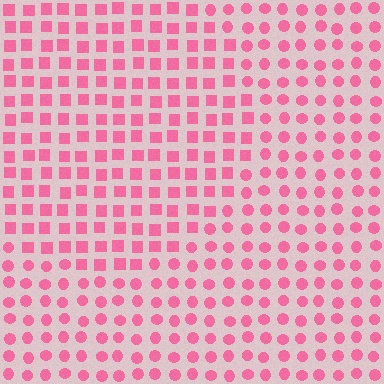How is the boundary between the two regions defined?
The boundary is defined by a change in element shape: squares inside vs. circles outside. All elements share the same color and spacing.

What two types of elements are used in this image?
The image uses squares inside the circle region and circles outside it.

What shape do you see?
I see a circle.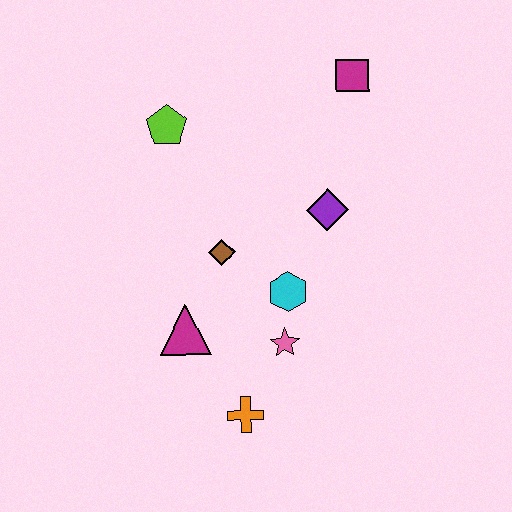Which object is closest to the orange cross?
The pink star is closest to the orange cross.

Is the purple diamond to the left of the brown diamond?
No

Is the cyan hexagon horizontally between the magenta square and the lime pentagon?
Yes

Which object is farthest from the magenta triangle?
The magenta square is farthest from the magenta triangle.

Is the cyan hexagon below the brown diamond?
Yes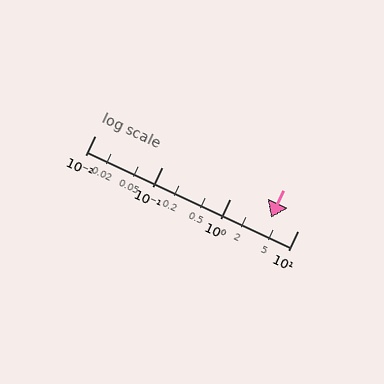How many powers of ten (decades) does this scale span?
The scale spans 3 decades, from 0.01 to 10.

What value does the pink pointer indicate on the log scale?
The pointer indicates approximately 4.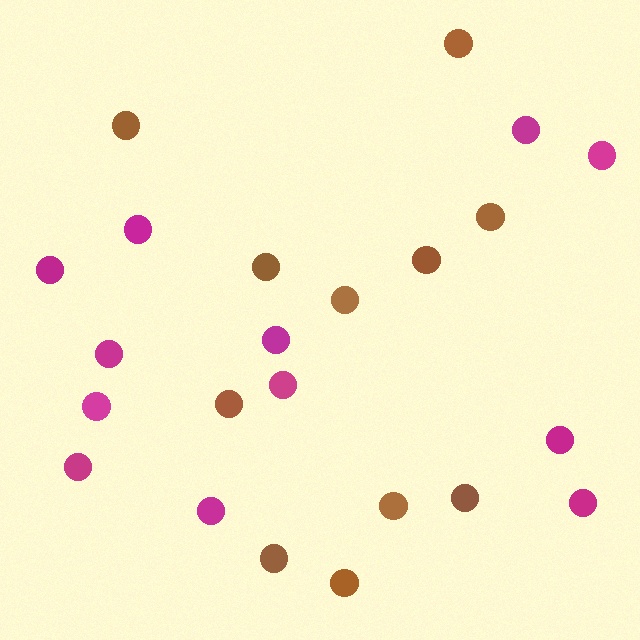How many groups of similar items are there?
There are 2 groups: one group of brown circles (11) and one group of magenta circles (12).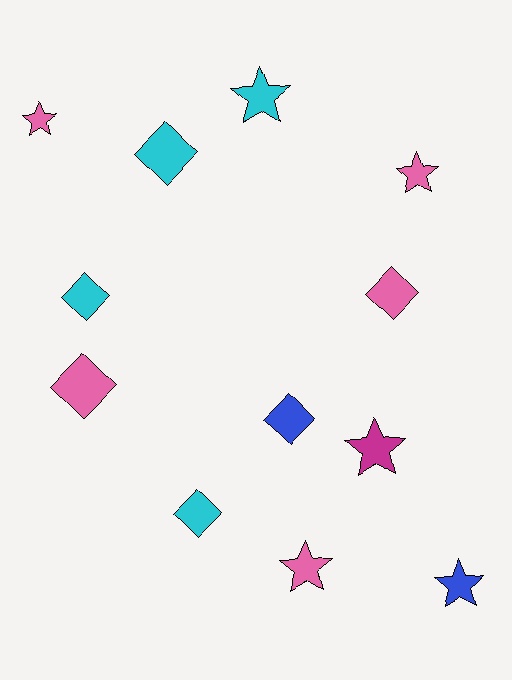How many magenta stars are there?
There is 1 magenta star.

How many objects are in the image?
There are 12 objects.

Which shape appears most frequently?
Diamond, with 6 objects.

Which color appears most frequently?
Pink, with 5 objects.